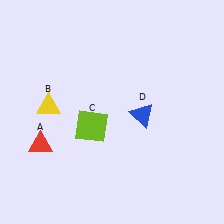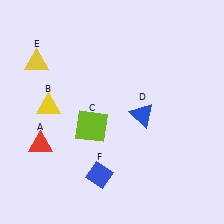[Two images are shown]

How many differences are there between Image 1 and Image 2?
There are 2 differences between the two images.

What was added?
A yellow triangle (E), a blue diamond (F) were added in Image 2.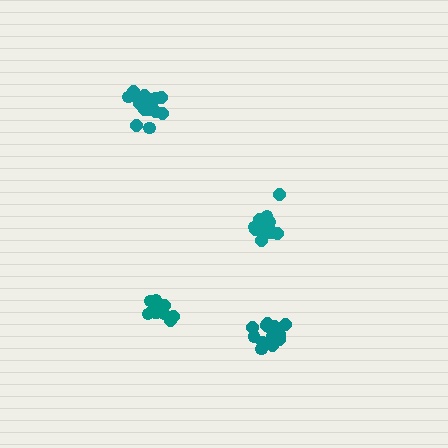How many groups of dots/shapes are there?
There are 4 groups.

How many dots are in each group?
Group 1: 12 dots, Group 2: 18 dots, Group 3: 12 dots, Group 4: 16 dots (58 total).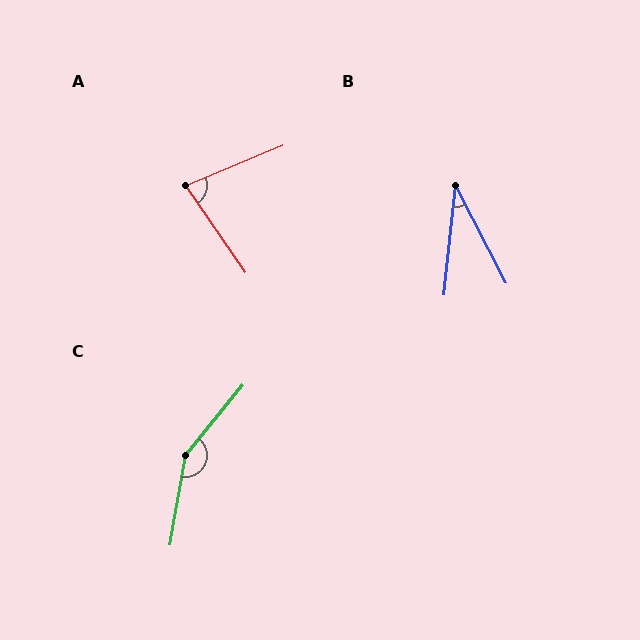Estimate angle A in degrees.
Approximately 78 degrees.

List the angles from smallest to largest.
B (33°), A (78°), C (150°).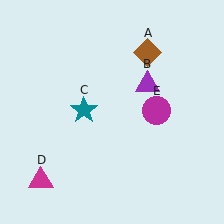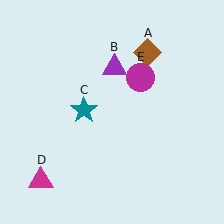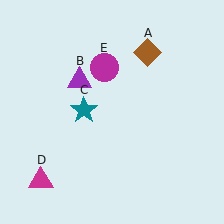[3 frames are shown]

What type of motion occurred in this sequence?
The purple triangle (object B), magenta circle (object E) rotated counterclockwise around the center of the scene.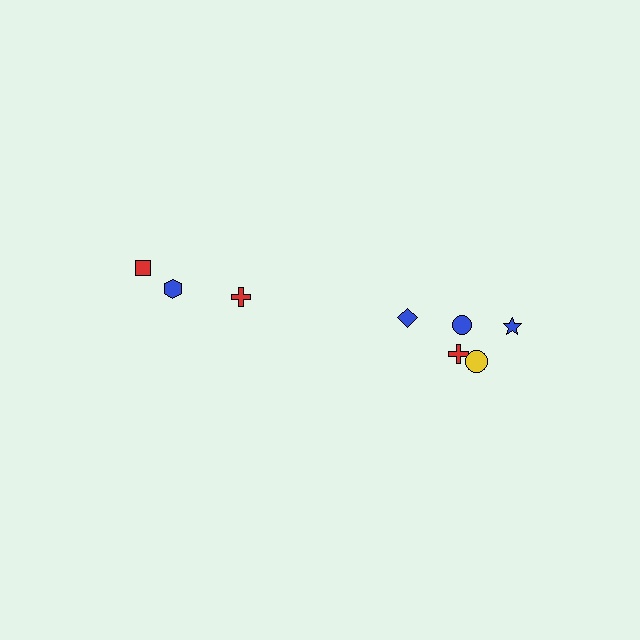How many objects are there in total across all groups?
There are 8 objects.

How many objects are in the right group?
There are 5 objects.